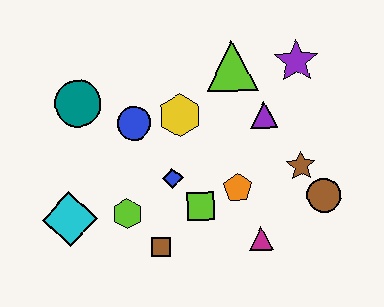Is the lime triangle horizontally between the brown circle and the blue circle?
Yes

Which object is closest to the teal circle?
The blue circle is closest to the teal circle.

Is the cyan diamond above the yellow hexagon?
No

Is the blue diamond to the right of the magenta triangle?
No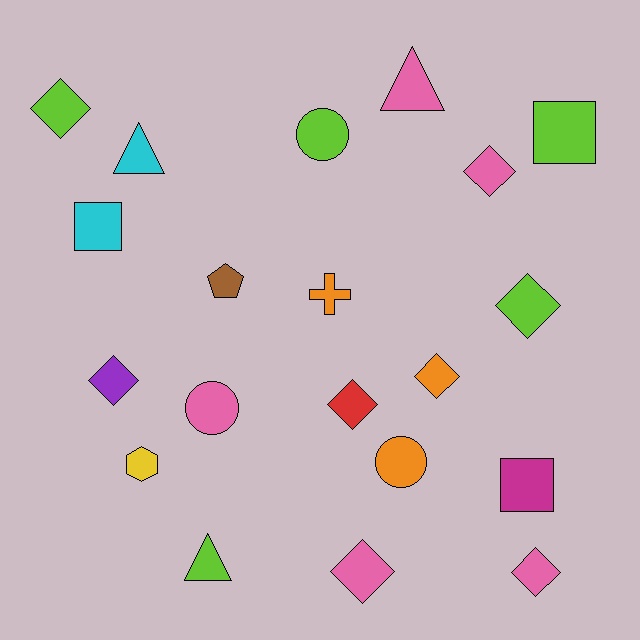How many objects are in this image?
There are 20 objects.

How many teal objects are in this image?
There are no teal objects.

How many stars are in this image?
There are no stars.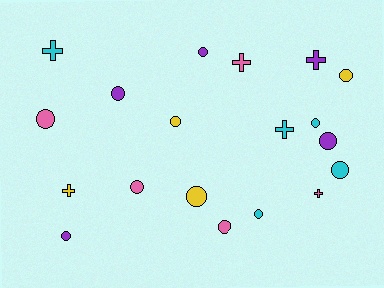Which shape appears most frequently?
Circle, with 13 objects.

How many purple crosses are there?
There is 1 purple cross.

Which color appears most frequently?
Cyan, with 5 objects.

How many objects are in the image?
There are 19 objects.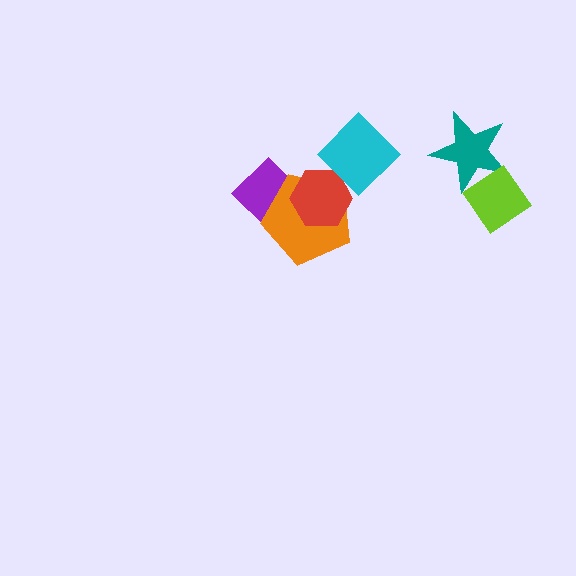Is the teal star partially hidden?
Yes, it is partially covered by another shape.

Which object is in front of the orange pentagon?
The red hexagon is in front of the orange pentagon.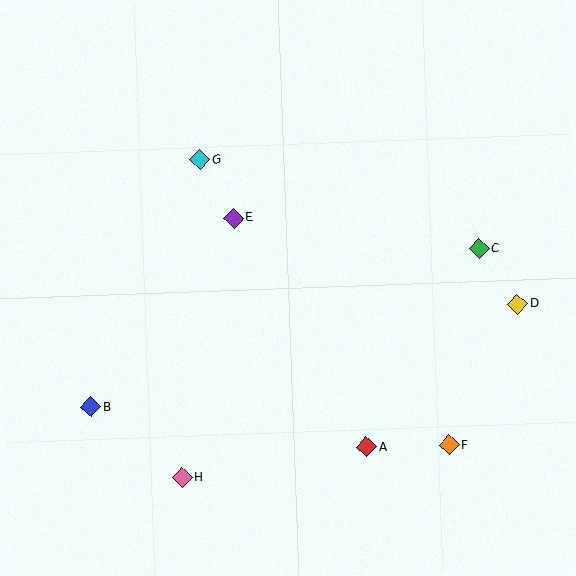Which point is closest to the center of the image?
Point E at (234, 218) is closest to the center.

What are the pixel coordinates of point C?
Point C is at (479, 249).